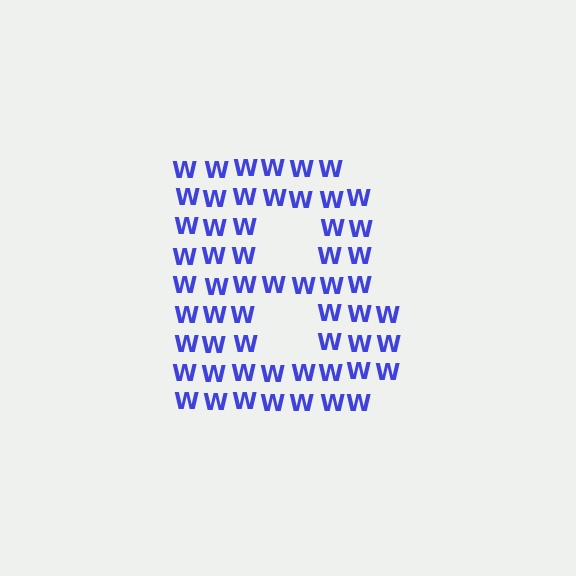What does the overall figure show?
The overall figure shows the letter B.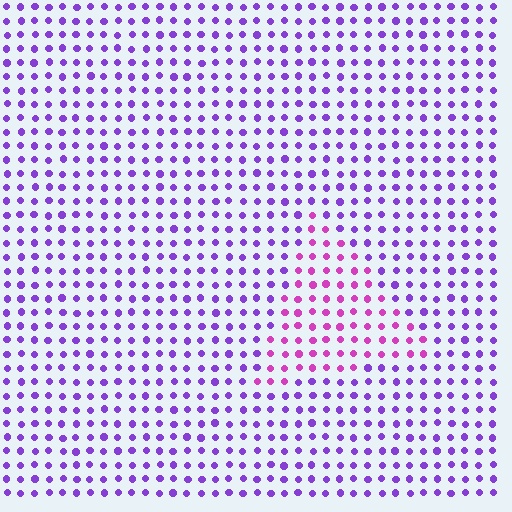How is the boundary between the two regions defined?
The boundary is defined purely by a slight shift in hue (about 40 degrees). Spacing, size, and orientation are identical on both sides.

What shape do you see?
I see a triangle.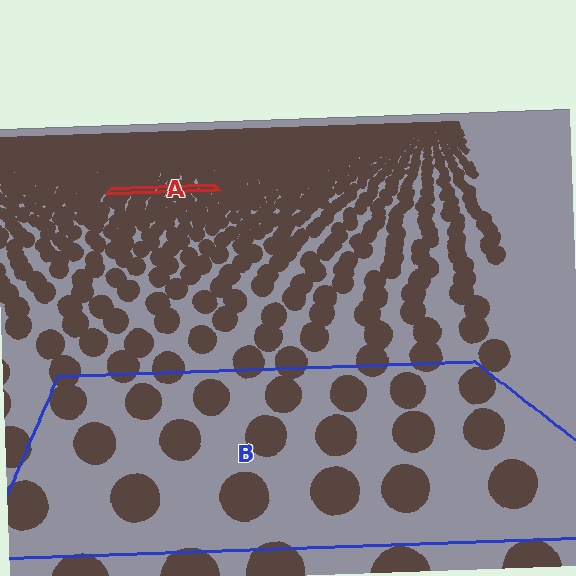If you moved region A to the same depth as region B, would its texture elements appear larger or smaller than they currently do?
They would appear larger. At a closer depth, the same texture elements are projected at a bigger on-screen size.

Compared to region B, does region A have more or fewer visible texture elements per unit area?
Region A has more texture elements per unit area — they are packed more densely because it is farther away.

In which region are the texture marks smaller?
The texture marks are smaller in region A, because it is farther away.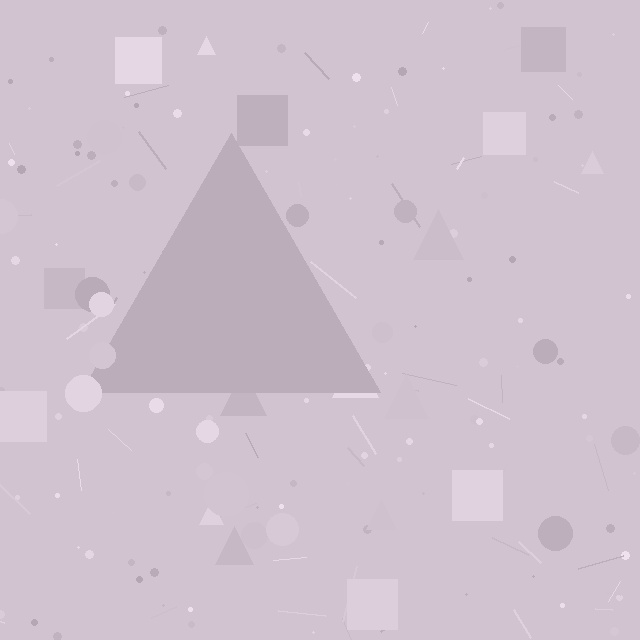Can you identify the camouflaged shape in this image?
The camouflaged shape is a triangle.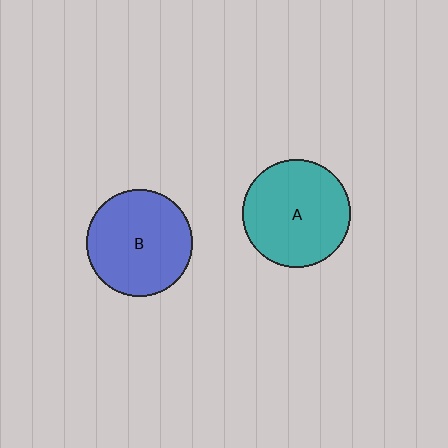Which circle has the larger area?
Circle A (teal).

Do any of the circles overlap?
No, none of the circles overlap.